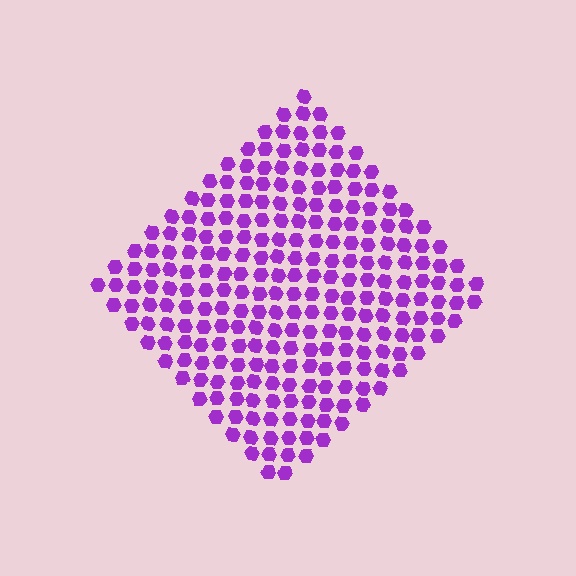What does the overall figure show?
The overall figure shows a diamond.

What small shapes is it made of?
It is made of small hexagons.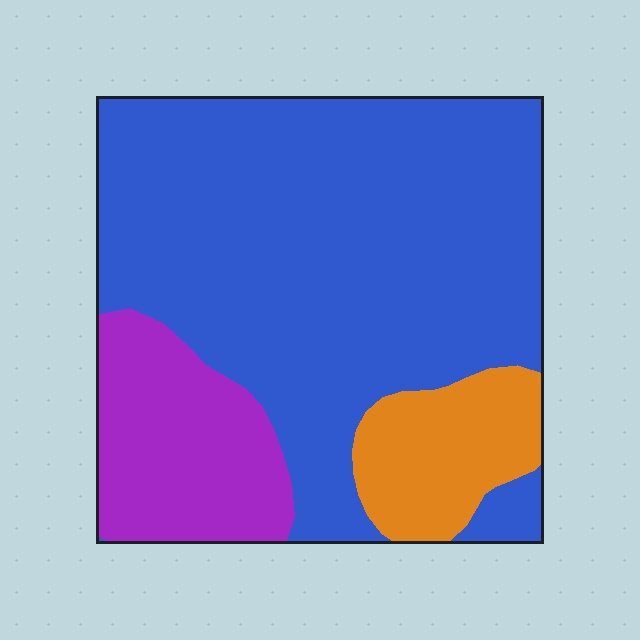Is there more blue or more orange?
Blue.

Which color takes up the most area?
Blue, at roughly 70%.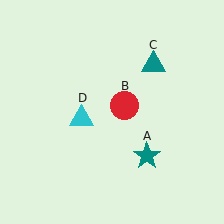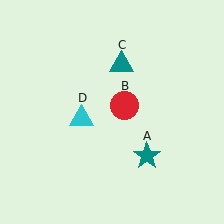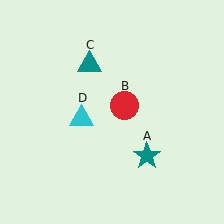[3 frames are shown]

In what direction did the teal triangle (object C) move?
The teal triangle (object C) moved left.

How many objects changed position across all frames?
1 object changed position: teal triangle (object C).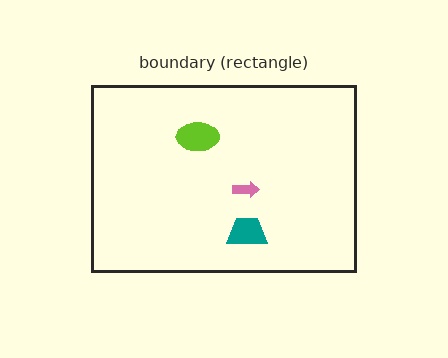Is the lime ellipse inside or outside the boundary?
Inside.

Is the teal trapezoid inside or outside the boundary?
Inside.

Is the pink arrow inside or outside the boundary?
Inside.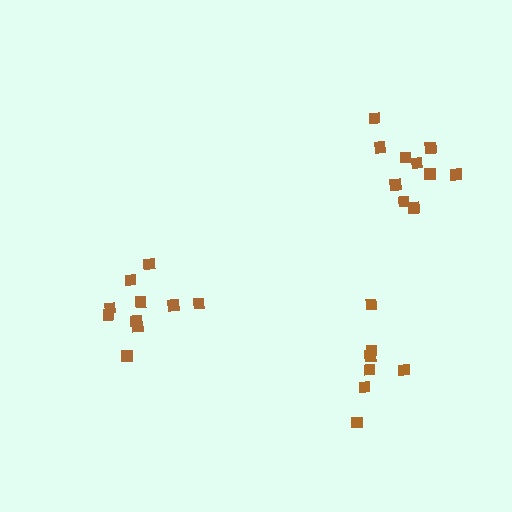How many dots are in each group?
Group 1: 10 dots, Group 2: 10 dots, Group 3: 7 dots (27 total).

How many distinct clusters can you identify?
There are 3 distinct clusters.